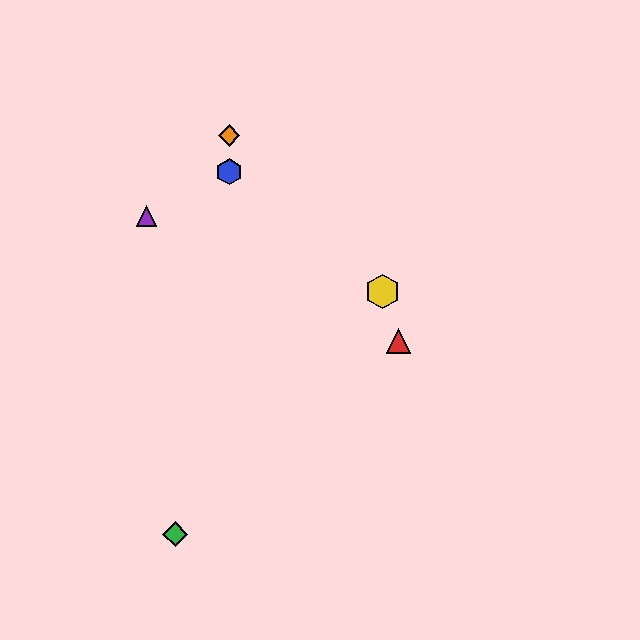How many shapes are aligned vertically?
2 shapes (the blue hexagon, the orange diamond) are aligned vertically.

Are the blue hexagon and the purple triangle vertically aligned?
No, the blue hexagon is at x≈229 and the purple triangle is at x≈147.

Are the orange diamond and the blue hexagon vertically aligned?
Yes, both are at x≈229.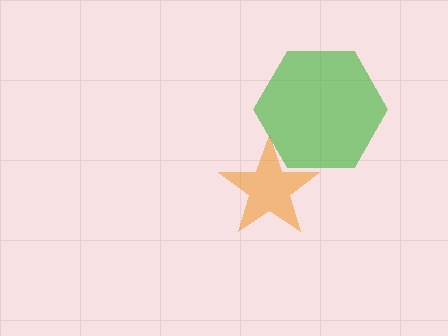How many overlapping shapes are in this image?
There are 2 overlapping shapes in the image.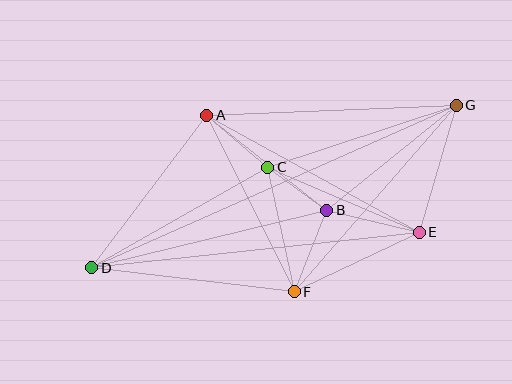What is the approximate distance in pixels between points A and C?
The distance between A and C is approximately 80 pixels.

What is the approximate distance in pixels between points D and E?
The distance between D and E is approximately 329 pixels.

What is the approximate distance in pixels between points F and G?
The distance between F and G is approximately 247 pixels.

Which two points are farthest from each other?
Points D and G are farthest from each other.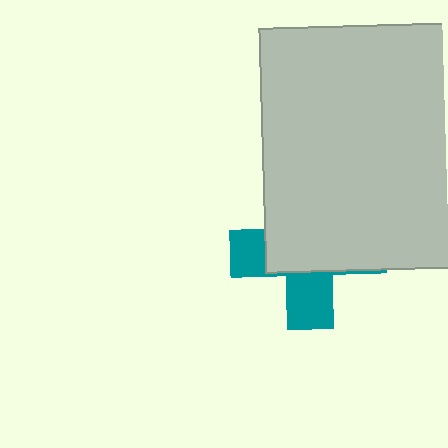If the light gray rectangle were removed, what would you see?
You would see the complete teal cross.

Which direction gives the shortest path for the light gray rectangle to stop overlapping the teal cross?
Moving up gives the shortest separation.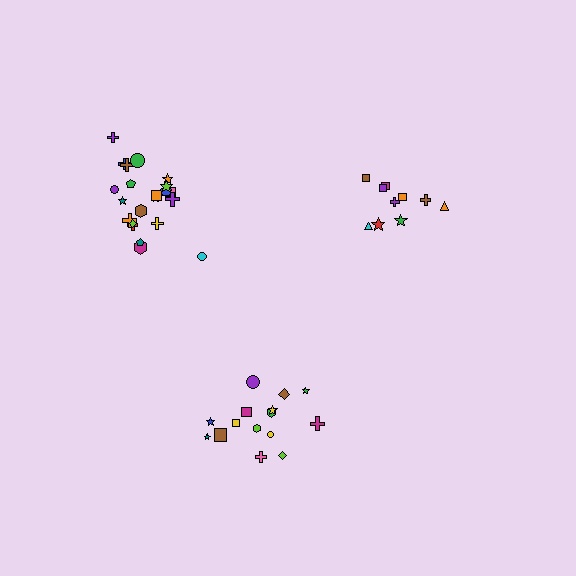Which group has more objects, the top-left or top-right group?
The top-left group.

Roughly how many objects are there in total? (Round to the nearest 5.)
Roughly 45 objects in total.